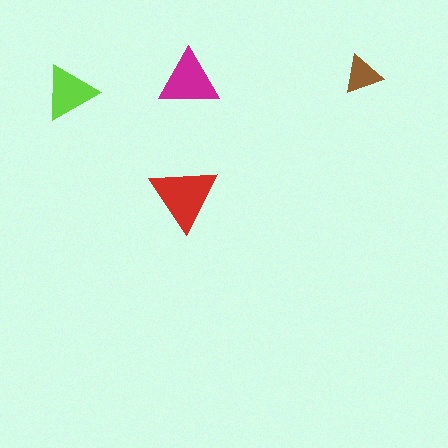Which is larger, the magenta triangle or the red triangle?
The red one.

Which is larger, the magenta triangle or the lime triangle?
The magenta one.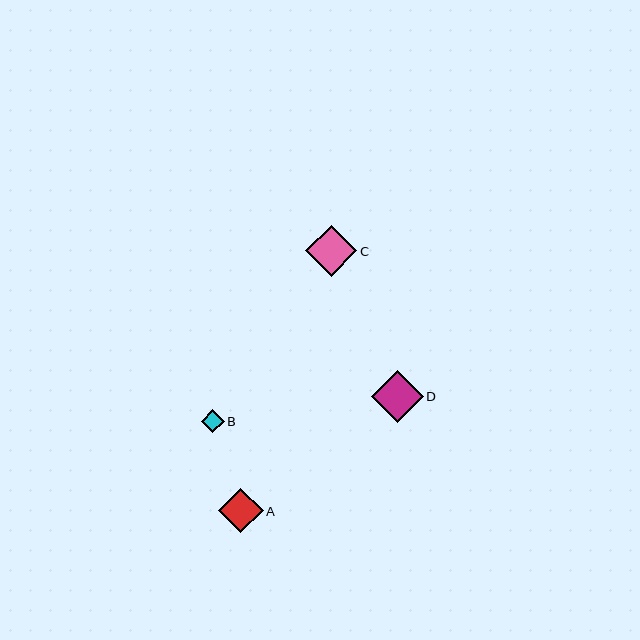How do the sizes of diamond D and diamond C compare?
Diamond D and diamond C are approximately the same size.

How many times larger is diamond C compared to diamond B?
Diamond C is approximately 2.3 times the size of diamond B.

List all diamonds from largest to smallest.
From largest to smallest: D, C, A, B.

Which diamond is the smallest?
Diamond B is the smallest with a size of approximately 23 pixels.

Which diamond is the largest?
Diamond D is the largest with a size of approximately 52 pixels.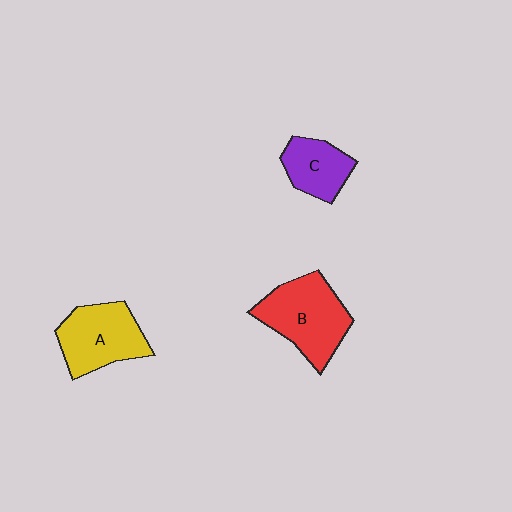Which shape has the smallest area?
Shape C (purple).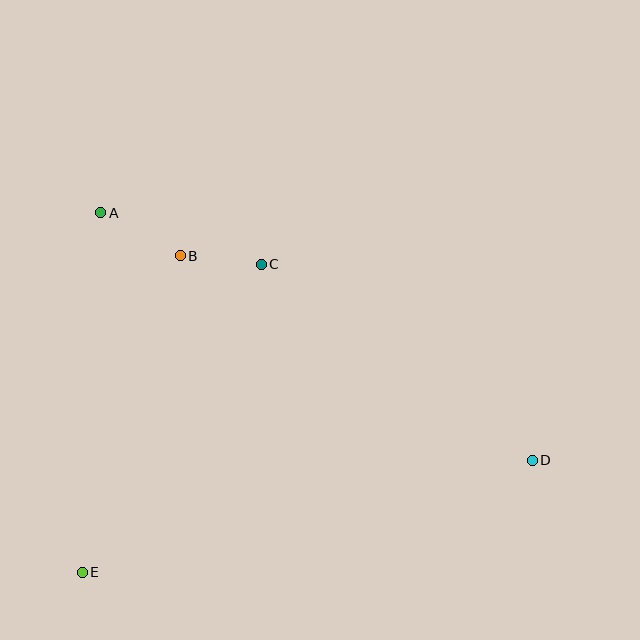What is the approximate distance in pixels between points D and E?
The distance between D and E is approximately 464 pixels.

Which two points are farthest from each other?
Points A and D are farthest from each other.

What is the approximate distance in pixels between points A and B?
The distance between A and B is approximately 90 pixels.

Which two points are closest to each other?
Points B and C are closest to each other.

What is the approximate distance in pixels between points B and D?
The distance between B and D is approximately 407 pixels.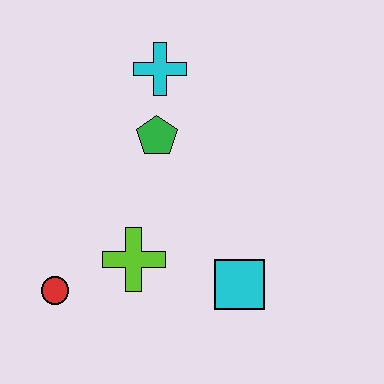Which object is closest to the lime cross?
The red circle is closest to the lime cross.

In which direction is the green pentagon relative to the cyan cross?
The green pentagon is below the cyan cross.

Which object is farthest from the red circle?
The cyan cross is farthest from the red circle.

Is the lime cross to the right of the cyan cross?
No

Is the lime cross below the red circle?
No